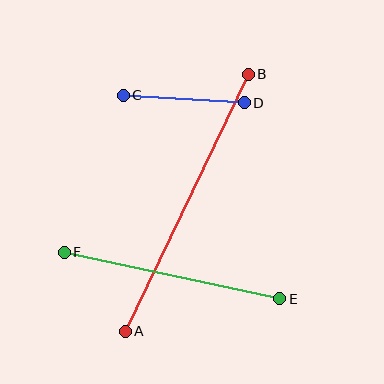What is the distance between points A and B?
The distance is approximately 285 pixels.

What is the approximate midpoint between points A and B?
The midpoint is at approximately (187, 203) pixels.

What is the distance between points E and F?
The distance is approximately 220 pixels.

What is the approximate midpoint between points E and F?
The midpoint is at approximately (172, 276) pixels.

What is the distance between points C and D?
The distance is approximately 121 pixels.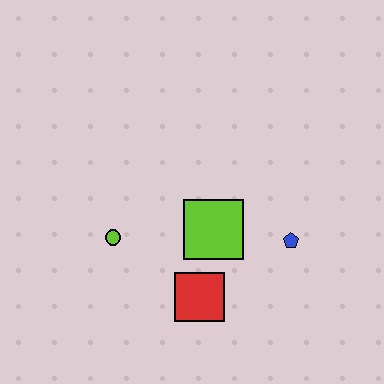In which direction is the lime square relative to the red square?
The lime square is above the red square.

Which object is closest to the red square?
The lime square is closest to the red square.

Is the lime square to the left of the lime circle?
No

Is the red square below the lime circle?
Yes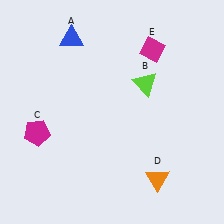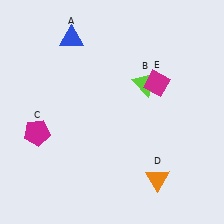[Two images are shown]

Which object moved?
The magenta diamond (E) moved down.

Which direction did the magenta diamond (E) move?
The magenta diamond (E) moved down.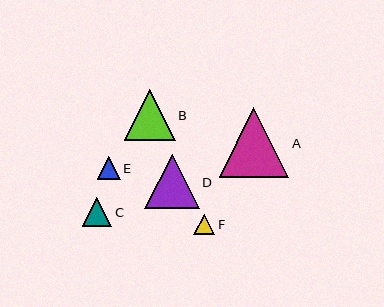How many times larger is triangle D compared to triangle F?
Triangle D is approximately 2.6 times the size of triangle F.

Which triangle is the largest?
Triangle A is the largest with a size of approximately 70 pixels.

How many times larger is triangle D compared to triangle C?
Triangle D is approximately 1.8 times the size of triangle C.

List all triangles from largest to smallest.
From largest to smallest: A, D, B, C, E, F.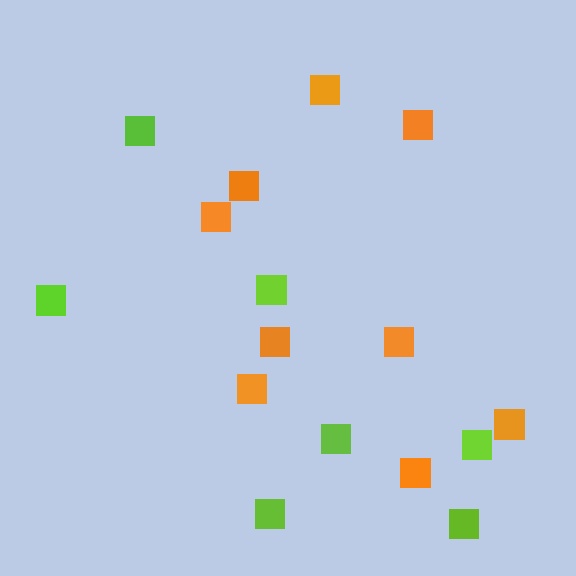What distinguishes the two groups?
There are 2 groups: one group of lime squares (7) and one group of orange squares (9).